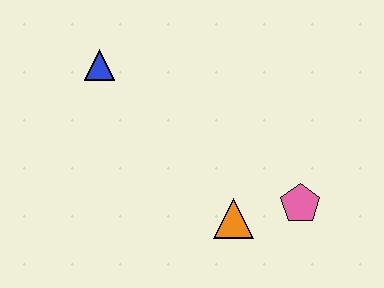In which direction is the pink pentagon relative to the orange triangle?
The pink pentagon is to the right of the orange triangle.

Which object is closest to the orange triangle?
The pink pentagon is closest to the orange triangle.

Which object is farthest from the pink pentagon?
The blue triangle is farthest from the pink pentagon.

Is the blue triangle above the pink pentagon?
Yes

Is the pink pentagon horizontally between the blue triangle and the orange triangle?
No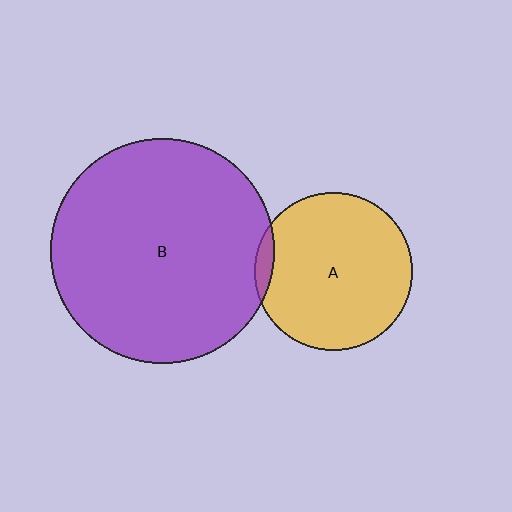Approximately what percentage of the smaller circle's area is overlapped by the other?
Approximately 5%.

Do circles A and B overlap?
Yes.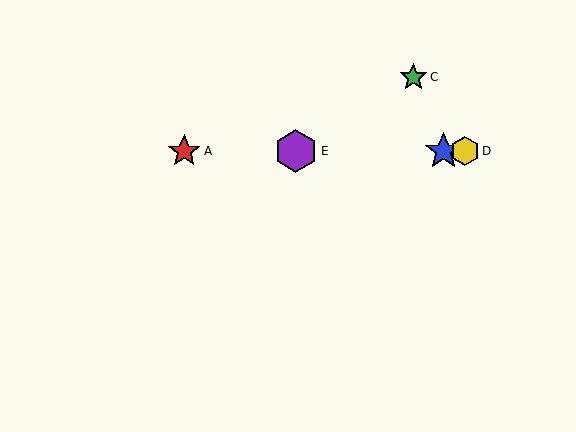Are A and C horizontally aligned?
No, A is at y≈151 and C is at y≈77.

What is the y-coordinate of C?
Object C is at y≈77.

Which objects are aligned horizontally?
Objects A, B, D, E are aligned horizontally.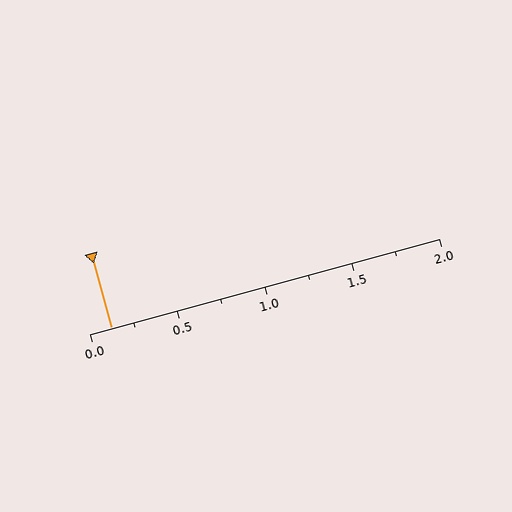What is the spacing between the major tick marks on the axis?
The major ticks are spaced 0.5 apart.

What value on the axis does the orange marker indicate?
The marker indicates approximately 0.12.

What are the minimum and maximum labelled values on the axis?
The axis runs from 0.0 to 2.0.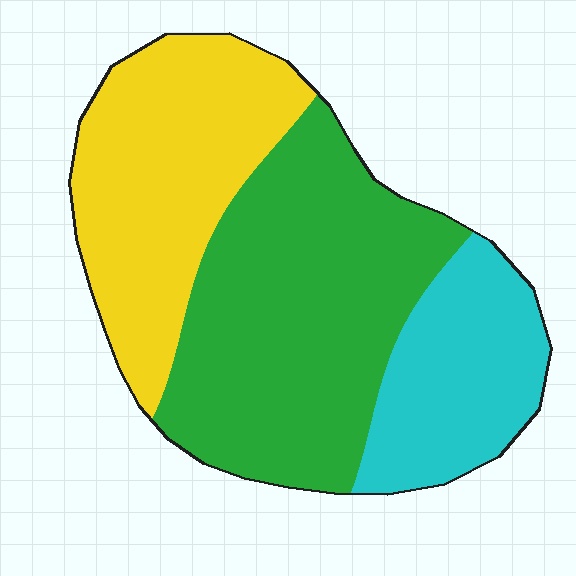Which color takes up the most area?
Green, at roughly 45%.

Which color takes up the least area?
Cyan, at roughly 20%.